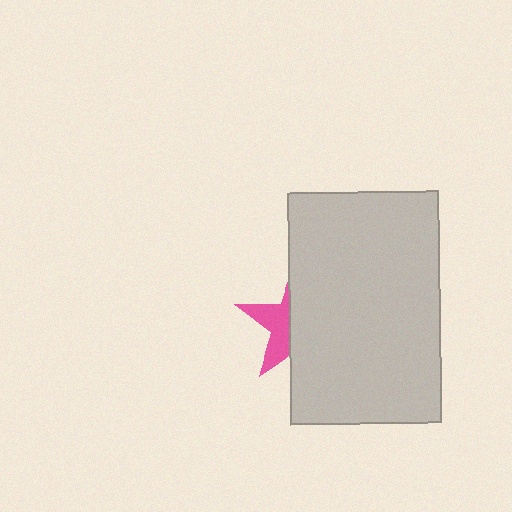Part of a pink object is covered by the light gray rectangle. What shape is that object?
It is a star.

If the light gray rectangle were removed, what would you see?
You would see the complete pink star.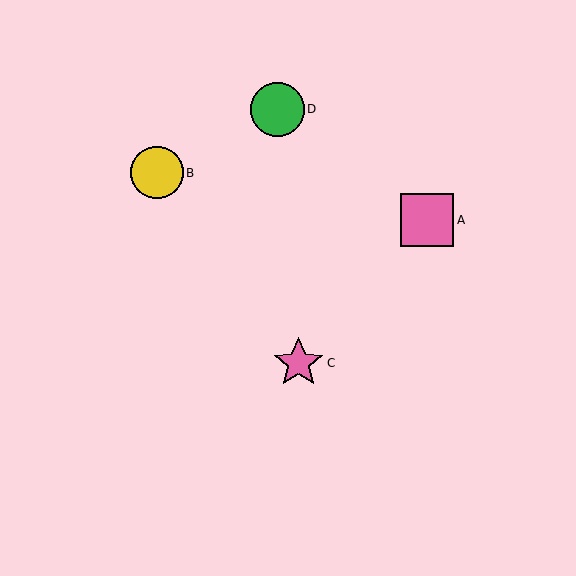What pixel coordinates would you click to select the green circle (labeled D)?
Click at (277, 109) to select the green circle D.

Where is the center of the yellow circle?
The center of the yellow circle is at (157, 173).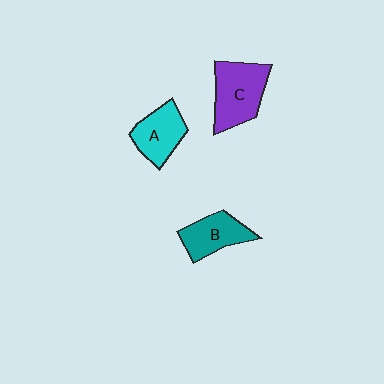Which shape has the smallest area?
Shape B (teal).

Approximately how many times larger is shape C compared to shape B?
Approximately 1.4 times.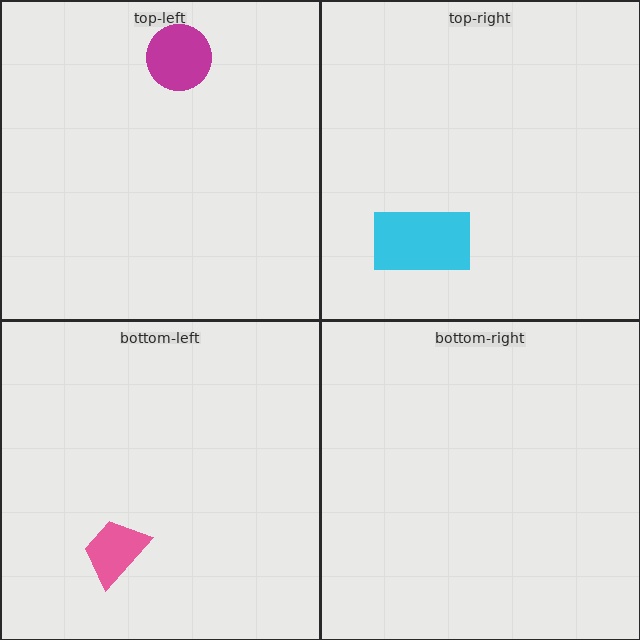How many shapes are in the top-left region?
1.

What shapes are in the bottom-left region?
The pink trapezoid.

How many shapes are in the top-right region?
1.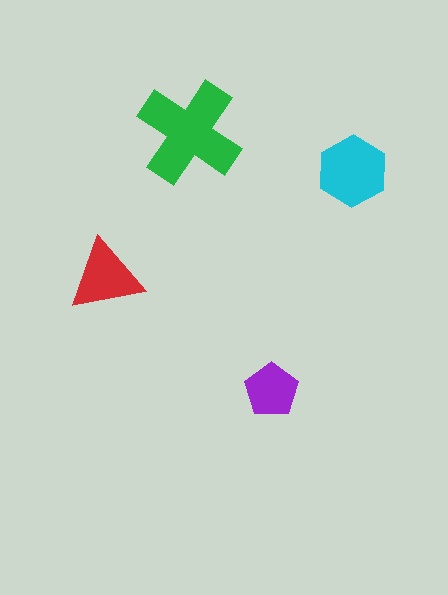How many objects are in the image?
There are 4 objects in the image.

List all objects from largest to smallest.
The green cross, the cyan hexagon, the red triangle, the purple pentagon.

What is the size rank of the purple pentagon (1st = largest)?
4th.